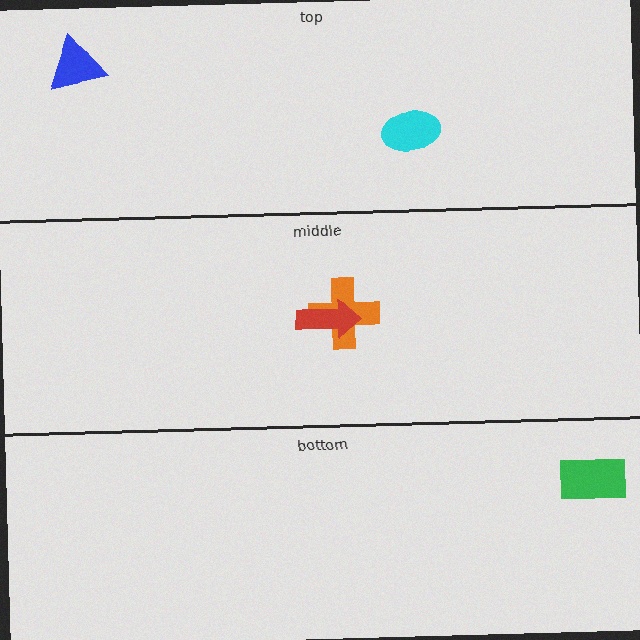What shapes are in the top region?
The cyan ellipse, the blue triangle.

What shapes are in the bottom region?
The green rectangle.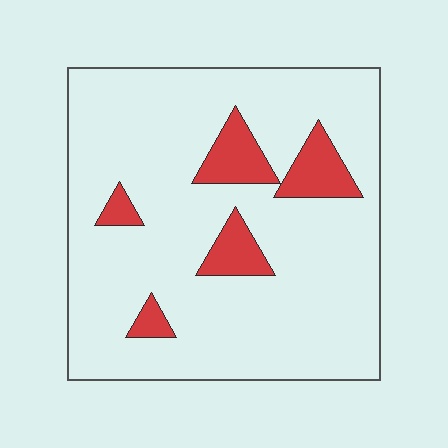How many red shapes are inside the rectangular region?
5.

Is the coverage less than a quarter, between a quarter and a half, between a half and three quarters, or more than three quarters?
Less than a quarter.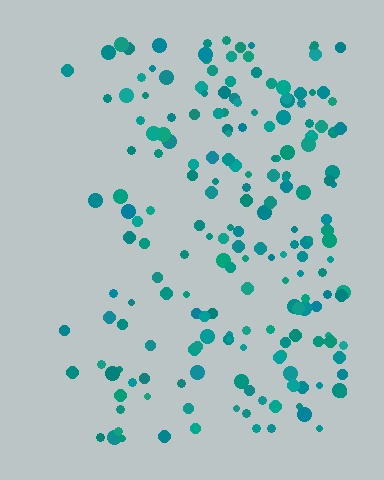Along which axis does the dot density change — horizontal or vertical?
Horizontal.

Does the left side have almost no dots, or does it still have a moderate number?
Still a moderate number, just noticeably fewer than the right.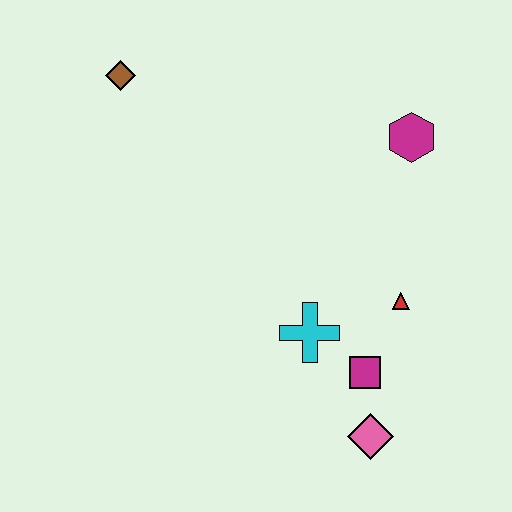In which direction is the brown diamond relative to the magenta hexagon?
The brown diamond is to the left of the magenta hexagon.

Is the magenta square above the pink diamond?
Yes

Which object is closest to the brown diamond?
The magenta hexagon is closest to the brown diamond.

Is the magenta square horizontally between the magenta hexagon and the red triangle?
No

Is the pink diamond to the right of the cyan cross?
Yes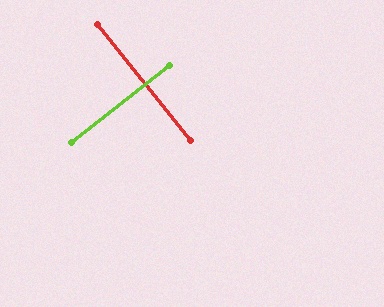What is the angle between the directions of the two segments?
Approximately 89 degrees.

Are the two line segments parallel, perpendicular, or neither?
Perpendicular — they meet at approximately 89°.